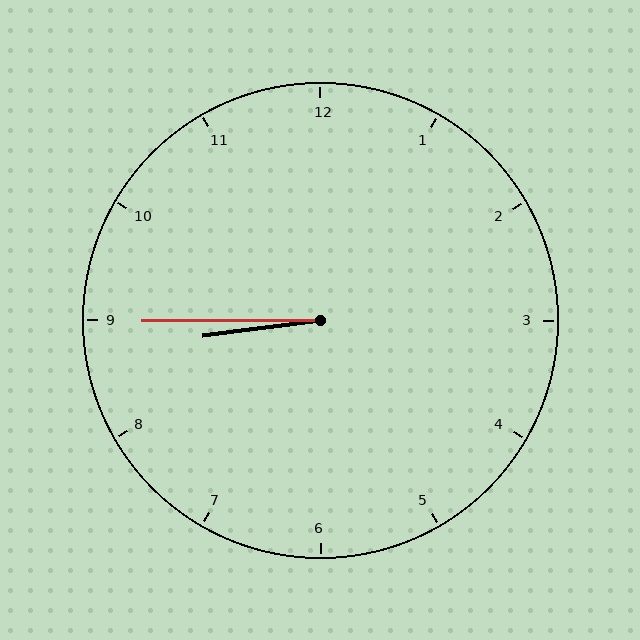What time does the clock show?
8:45.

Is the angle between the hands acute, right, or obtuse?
It is acute.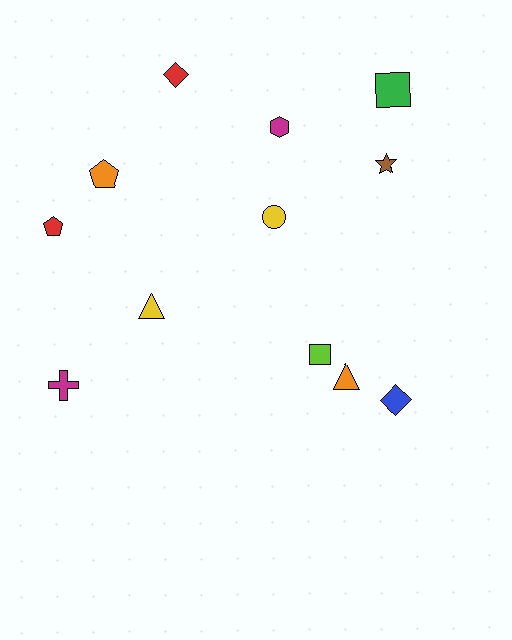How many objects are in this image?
There are 12 objects.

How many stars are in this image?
There is 1 star.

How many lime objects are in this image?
There is 1 lime object.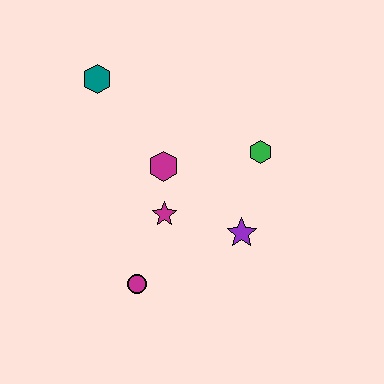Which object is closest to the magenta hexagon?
The magenta star is closest to the magenta hexagon.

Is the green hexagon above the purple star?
Yes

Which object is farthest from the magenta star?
The teal hexagon is farthest from the magenta star.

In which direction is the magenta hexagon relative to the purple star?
The magenta hexagon is to the left of the purple star.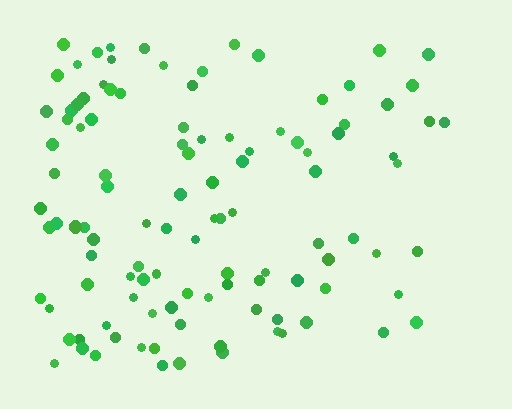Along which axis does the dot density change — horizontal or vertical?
Horizontal.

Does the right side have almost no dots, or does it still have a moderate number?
Still a moderate number, just noticeably fewer than the left.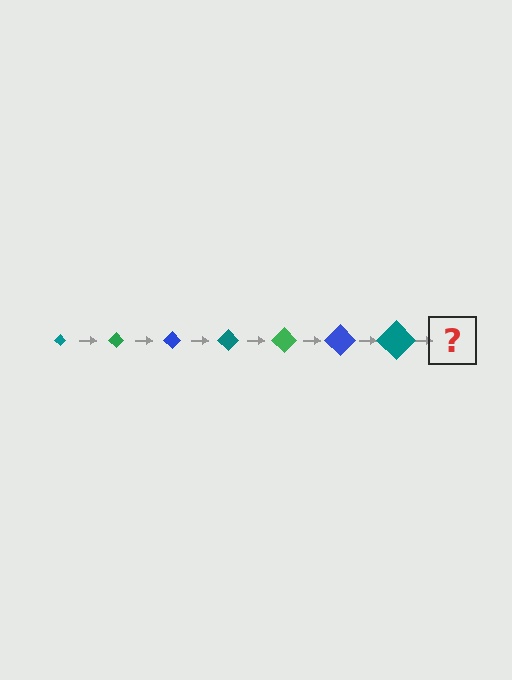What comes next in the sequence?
The next element should be a green diamond, larger than the previous one.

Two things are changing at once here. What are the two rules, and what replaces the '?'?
The two rules are that the diamond grows larger each step and the color cycles through teal, green, and blue. The '?' should be a green diamond, larger than the previous one.